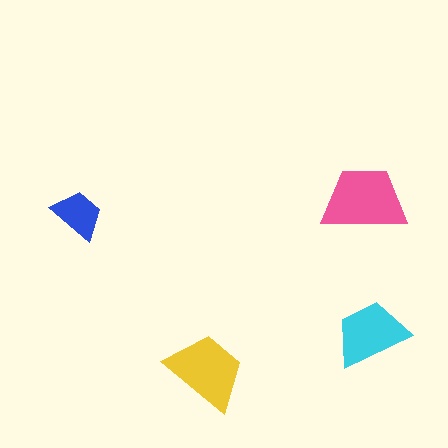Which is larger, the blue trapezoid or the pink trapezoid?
The pink one.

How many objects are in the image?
There are 4 objects in the image.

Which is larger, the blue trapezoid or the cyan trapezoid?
The cyan one.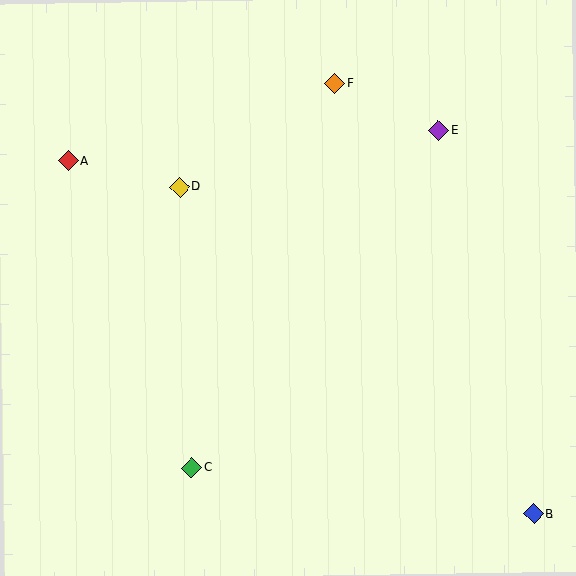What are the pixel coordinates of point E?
Point E is at (438, 131).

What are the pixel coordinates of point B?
Point B is at (534, 514).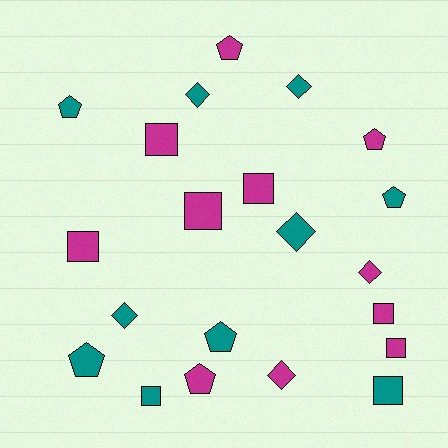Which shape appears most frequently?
Square, with 8 objects.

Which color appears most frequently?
Magenta, with 11 objects.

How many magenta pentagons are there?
There are 3 magenta pentagons.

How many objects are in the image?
There are 21 objects.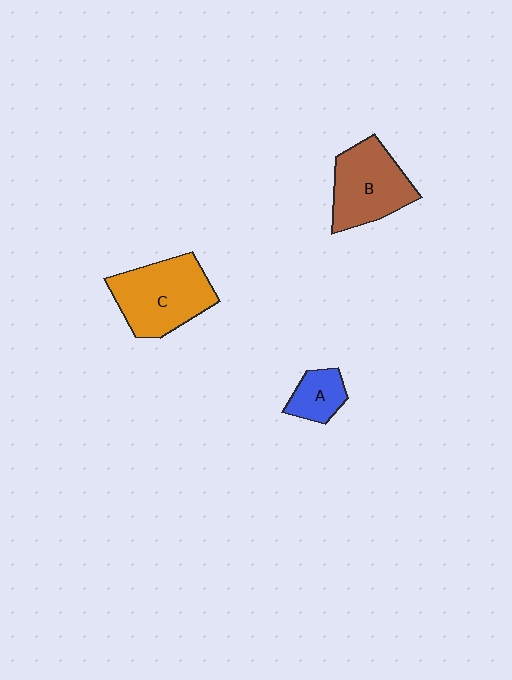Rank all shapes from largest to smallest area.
From largest to smallest: C (orange), B (brown), A (blue).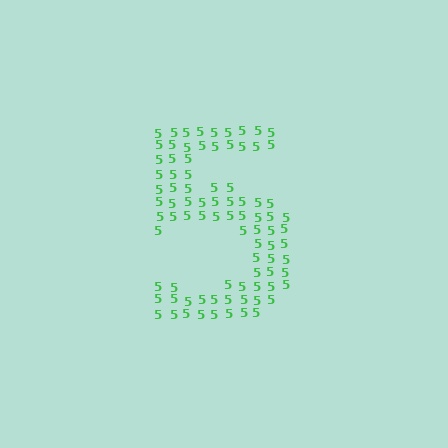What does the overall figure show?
The overall figure shows the digit 5.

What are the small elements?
The small elements are digit 5's.